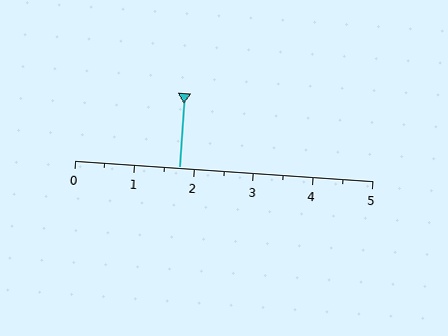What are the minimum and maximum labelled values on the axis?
The axis runs from 0 to 5.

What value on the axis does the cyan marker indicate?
The marker indicates approximately 1.8.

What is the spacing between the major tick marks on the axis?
The major ticks are spaced 1 apart.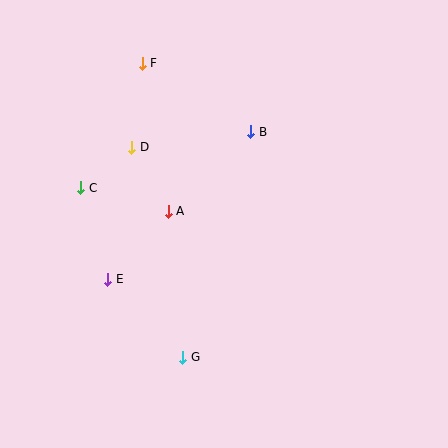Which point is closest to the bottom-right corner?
Point G is closest to the bottom-right corner.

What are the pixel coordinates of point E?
Point E is at (108, 279).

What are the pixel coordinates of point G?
Point G is at (183, 357).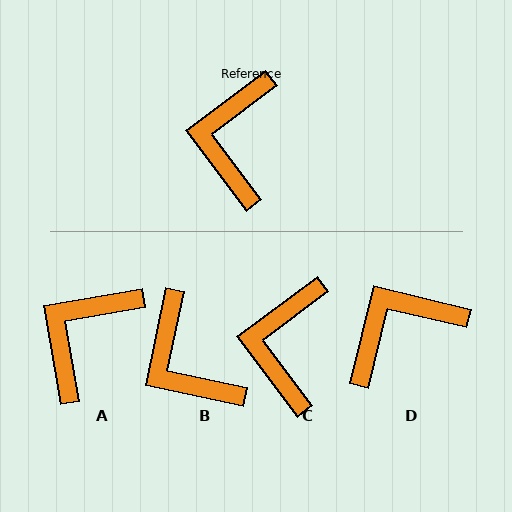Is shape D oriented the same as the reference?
No, it is off by about 50 degrees.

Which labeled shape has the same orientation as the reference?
C.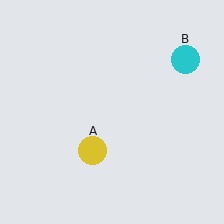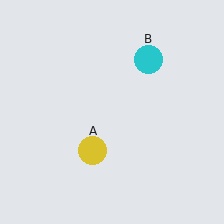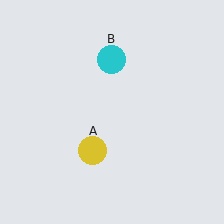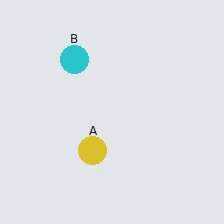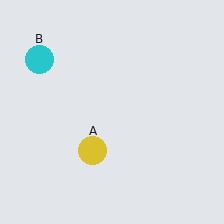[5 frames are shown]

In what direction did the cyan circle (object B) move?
The cyan circle (object B) moved left.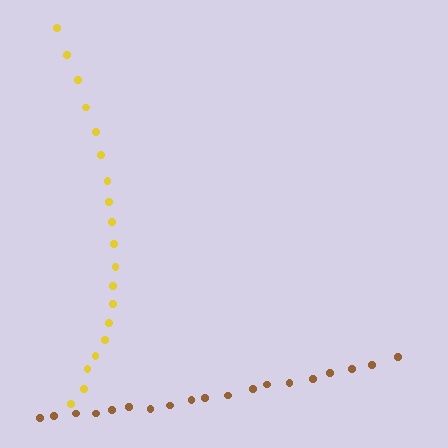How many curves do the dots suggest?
There are 2 distinct paths.